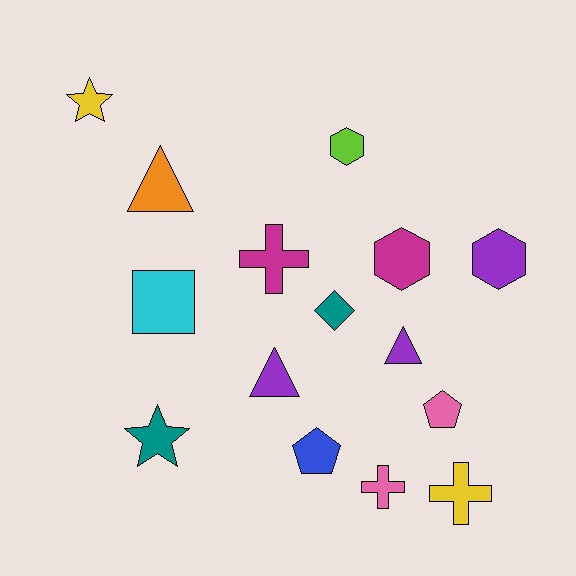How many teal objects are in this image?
There are 2 teal objects.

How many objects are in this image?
There are 15 objects.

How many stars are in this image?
There are 2 stars.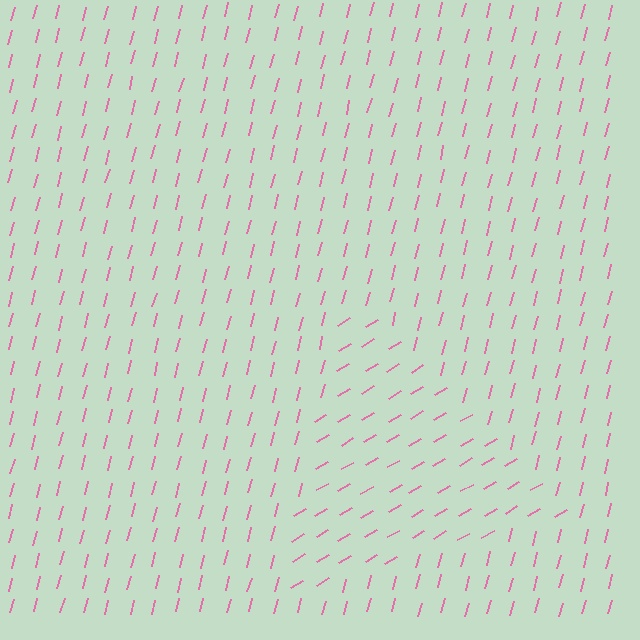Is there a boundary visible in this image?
Yes, there is a texture boundary formed by a change in line orientation.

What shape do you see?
I see a triangle.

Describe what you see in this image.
The image is filled with small pink line segments. A triangle region in the image has lines oriented differently from the surrounding lines, creating a visible texture boundary.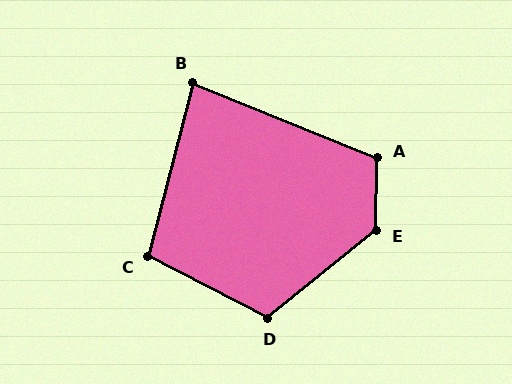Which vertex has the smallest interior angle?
B, at approximately 82 degrees.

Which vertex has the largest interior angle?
E, at approximately 130 degrees.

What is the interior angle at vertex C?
Approximately 103 degrees (obtuse).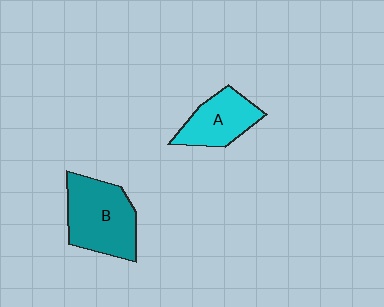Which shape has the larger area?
Shape B (teal).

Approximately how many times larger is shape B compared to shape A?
Approximately 1.4 times.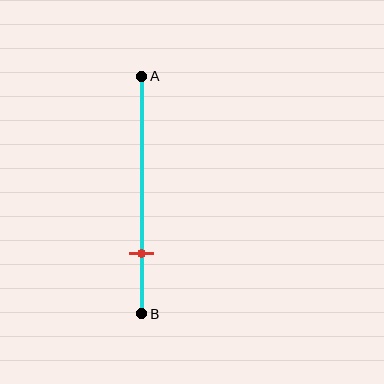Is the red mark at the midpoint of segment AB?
No, the mark is at about 75% from A, not at the 50% midpoint.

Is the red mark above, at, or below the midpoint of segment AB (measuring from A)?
The red mark is below the midpoint of segment AB.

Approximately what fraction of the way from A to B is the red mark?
The red mark is approximately 75% of the way from A to B.